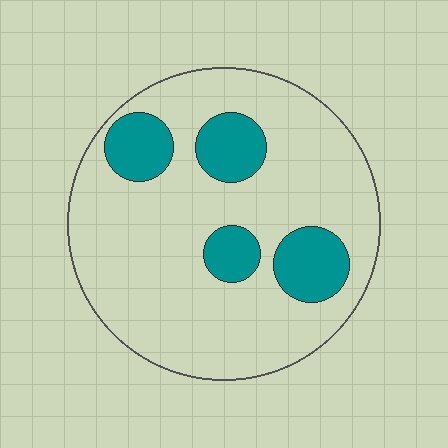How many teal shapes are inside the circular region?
4.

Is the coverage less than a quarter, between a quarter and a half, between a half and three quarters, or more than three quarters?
Less than a quarter.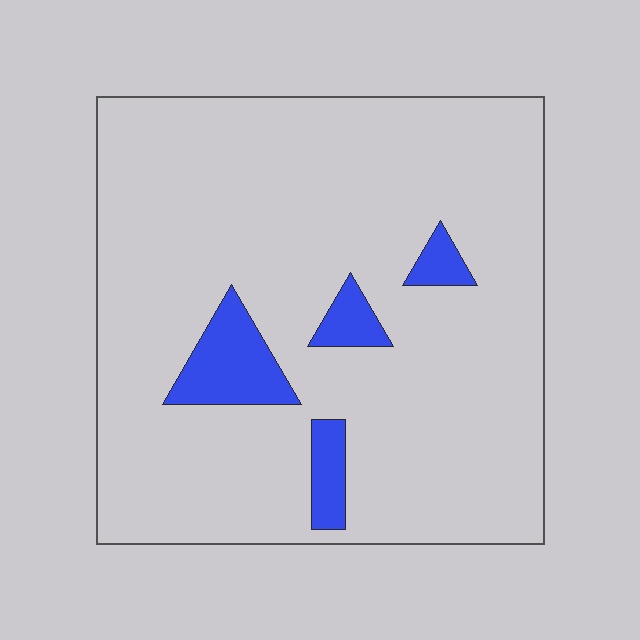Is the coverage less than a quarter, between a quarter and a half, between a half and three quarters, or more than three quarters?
Less than a quarter.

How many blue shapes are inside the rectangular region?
4.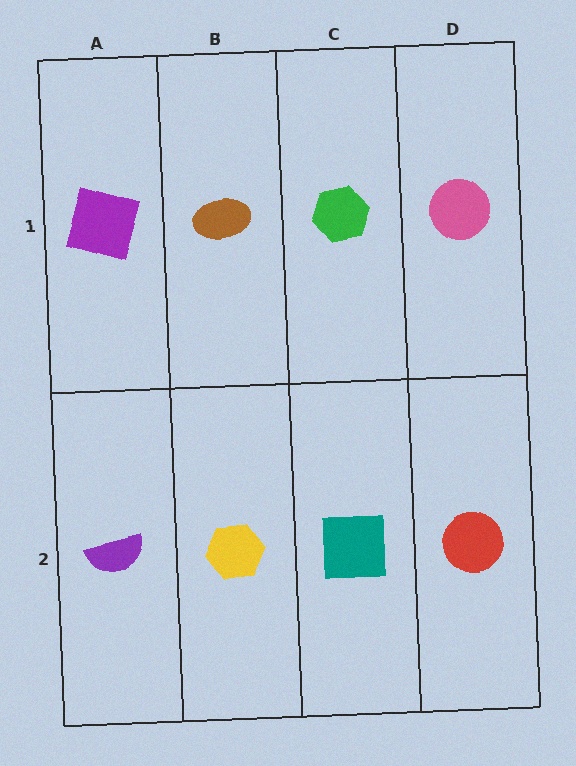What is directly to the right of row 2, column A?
A yellow hexagon.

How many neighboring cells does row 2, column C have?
3.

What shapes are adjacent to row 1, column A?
A purple semicircle (row 2, column A), a brown ellipse (row 1, column B).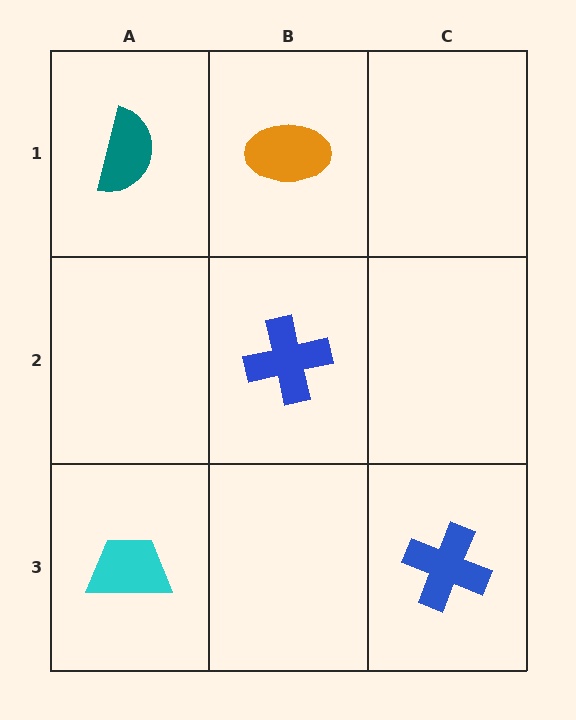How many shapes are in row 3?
2 shapes.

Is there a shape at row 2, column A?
No, that cell is empty.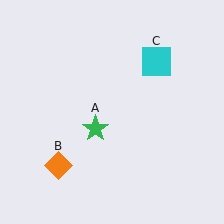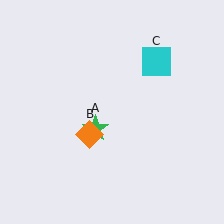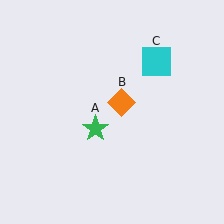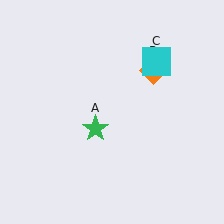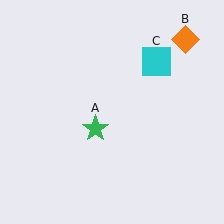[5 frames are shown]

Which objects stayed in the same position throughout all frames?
Green star (object A) and cyan square (object C) remained stationary.